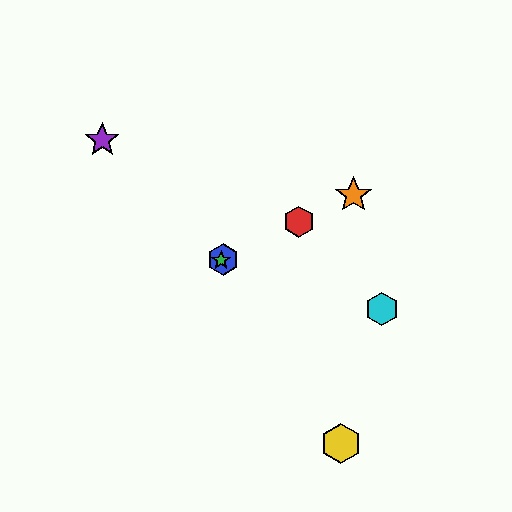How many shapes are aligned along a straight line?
4 shapes (the red hexagon, the blue hexagon, the green star, the orange star) are aligned along a straight line.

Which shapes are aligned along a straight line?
The red hexagon, the blue hexagon, the green star, the orange star are aligned along a straight line.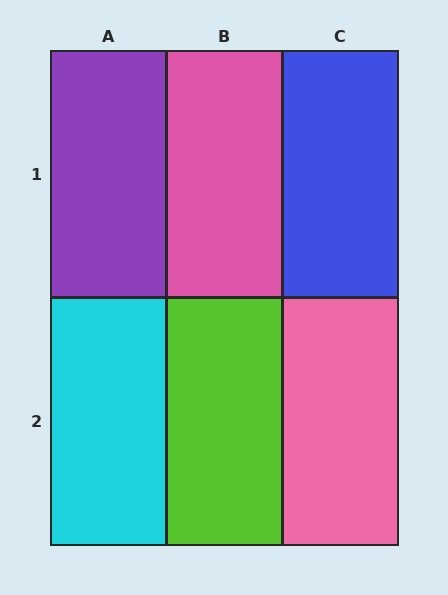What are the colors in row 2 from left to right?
Cyan, lime, pink.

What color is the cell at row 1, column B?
Pink.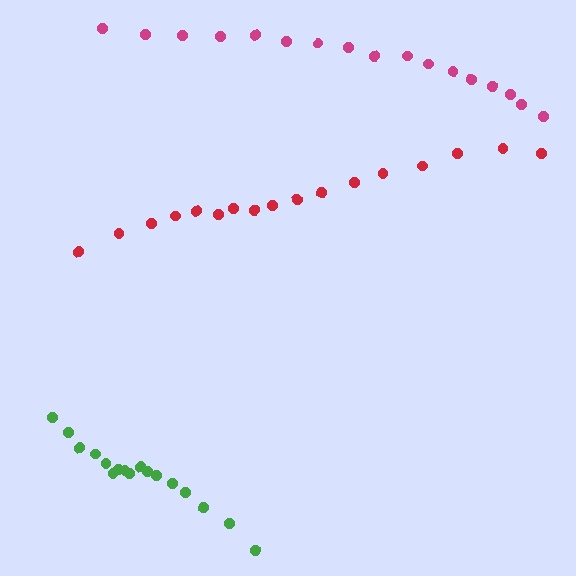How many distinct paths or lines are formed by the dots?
There are 3 distinct paths.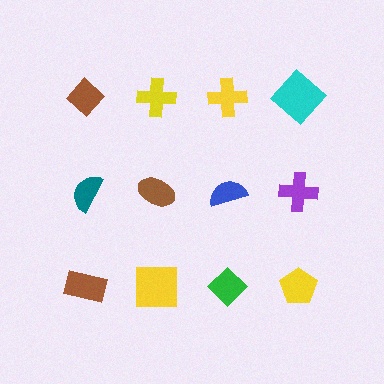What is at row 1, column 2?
A yellow cross.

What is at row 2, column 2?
A brown ellipse.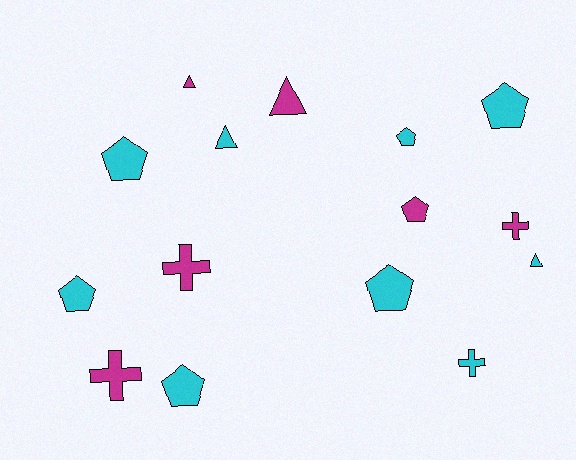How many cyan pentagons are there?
There are 6 cyan pentagons.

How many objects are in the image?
There are 15 objects.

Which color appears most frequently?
Cyan, with 9 objects.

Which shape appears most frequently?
Pentagon, with 7 objects.